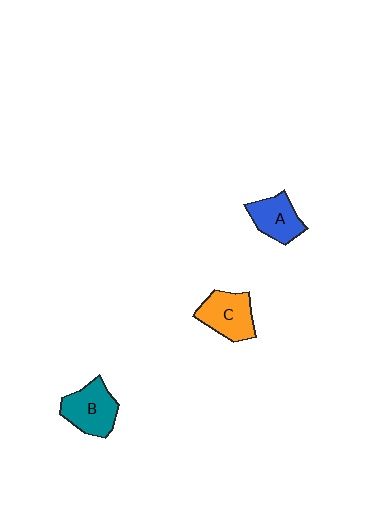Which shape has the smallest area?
Shape A (blue).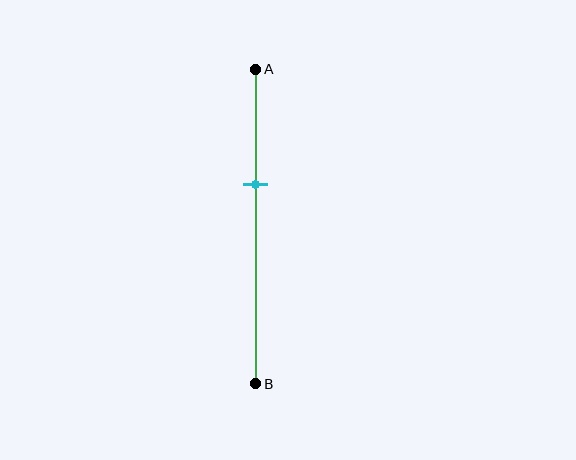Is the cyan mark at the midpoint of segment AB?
No, the mark is at about 35% from A, not at the 50% midpoint.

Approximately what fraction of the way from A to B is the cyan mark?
The cyan mark is approximately 35% of the way from A to B.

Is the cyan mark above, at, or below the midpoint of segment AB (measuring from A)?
The cyan mark is above the midpoint of segment AB.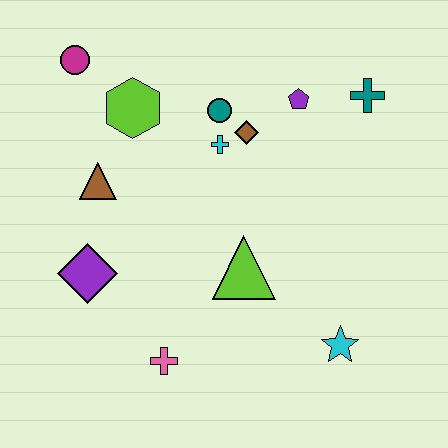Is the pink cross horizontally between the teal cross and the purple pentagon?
No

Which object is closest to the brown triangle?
The lime hexagon is closest to the brown triangle.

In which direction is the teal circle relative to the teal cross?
The teal circle is to the left of the teal cross.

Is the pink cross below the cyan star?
Yes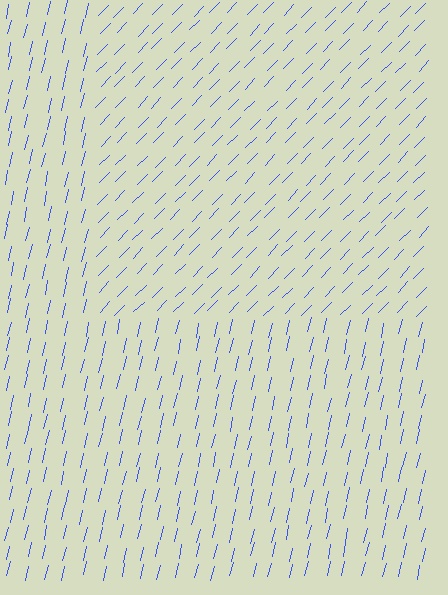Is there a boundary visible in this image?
Yes, there is a texture boundary formed by a change in line orientation.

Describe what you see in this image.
The image is filled with small blue line segments. A rectangle region in the image has lines oriented differently from the surrounding lines, creating a visible texture boundary.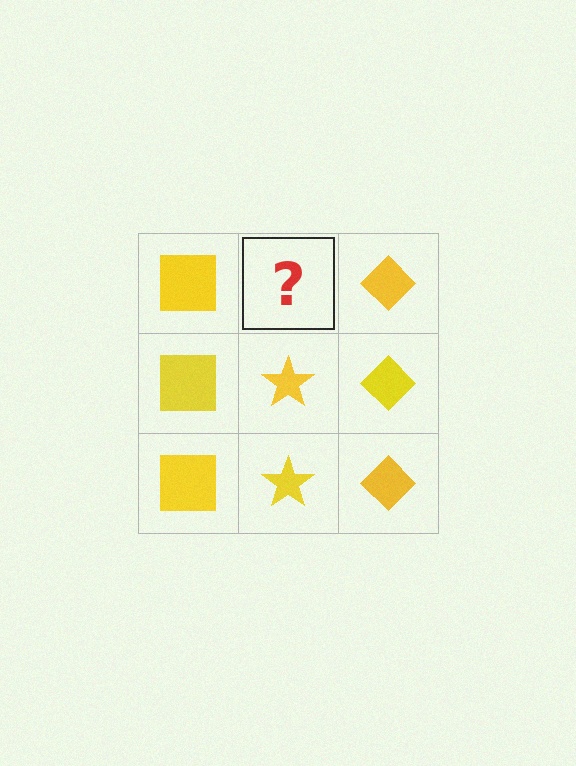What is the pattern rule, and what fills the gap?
The rule is that each column has a consistent shape. The gap should be filled with a yellow star.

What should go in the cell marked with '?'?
The missing cell should contain a yellow star.